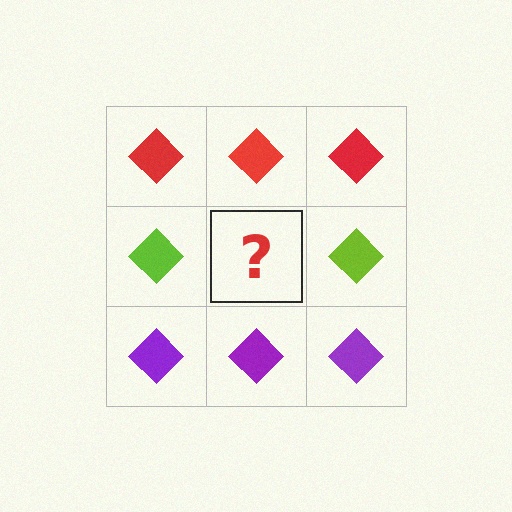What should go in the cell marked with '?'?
The missing cell should contain a lime diamond.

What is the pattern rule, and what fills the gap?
The rule is that each row has a consistent color. The gap should be filled with a lime diamond.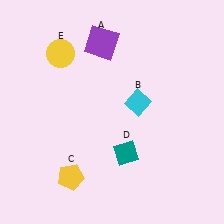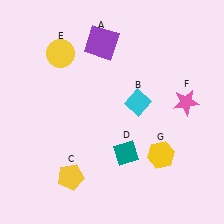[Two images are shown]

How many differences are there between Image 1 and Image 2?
There are 2 differences between the two images.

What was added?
A pink star (F), a yellow hexagon (G) were added in Image 2.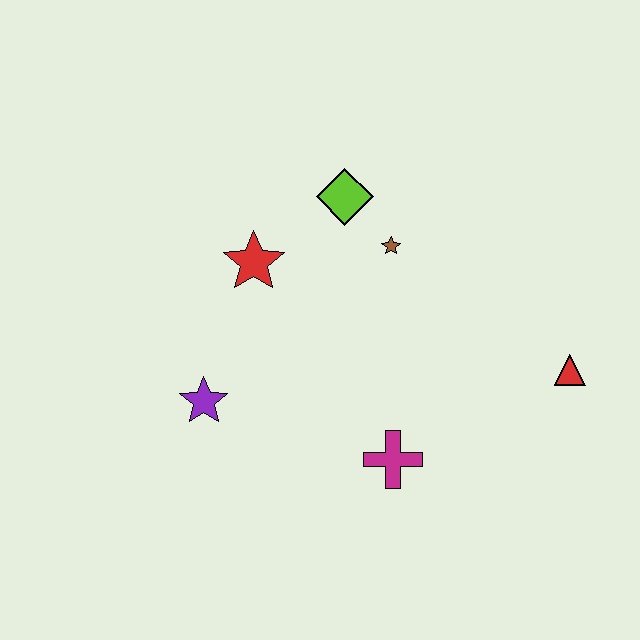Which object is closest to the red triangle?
The magenta cross is closest to the red triangle.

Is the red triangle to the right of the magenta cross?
Yes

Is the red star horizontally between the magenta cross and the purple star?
Yes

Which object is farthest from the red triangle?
The purple star is farthest from the red triangle.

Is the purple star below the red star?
Yes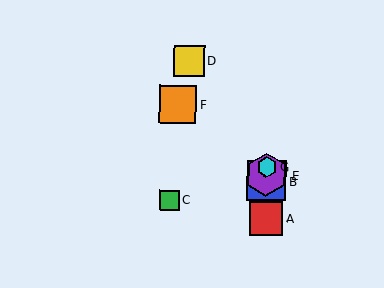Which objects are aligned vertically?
Objects A, B, E, G are aligned vertically.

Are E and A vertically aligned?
Yes, both are at x≈266.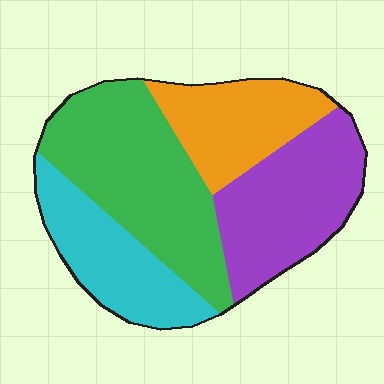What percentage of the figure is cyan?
Cyan takes up about one fifth (1/5) of the figure.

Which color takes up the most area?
Green, at roughly 35%.